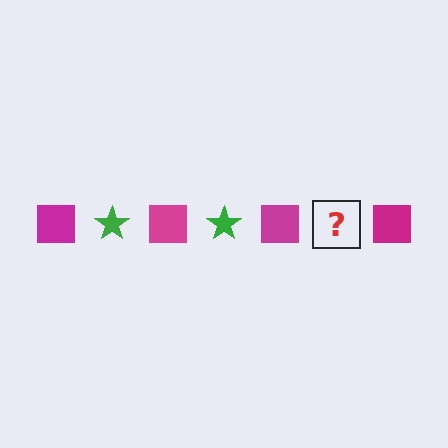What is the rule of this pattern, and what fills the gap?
The rule is that the pattern alternates between magenta square and green star. The gap should be filled with a green star.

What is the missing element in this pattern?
The missing element is a green star.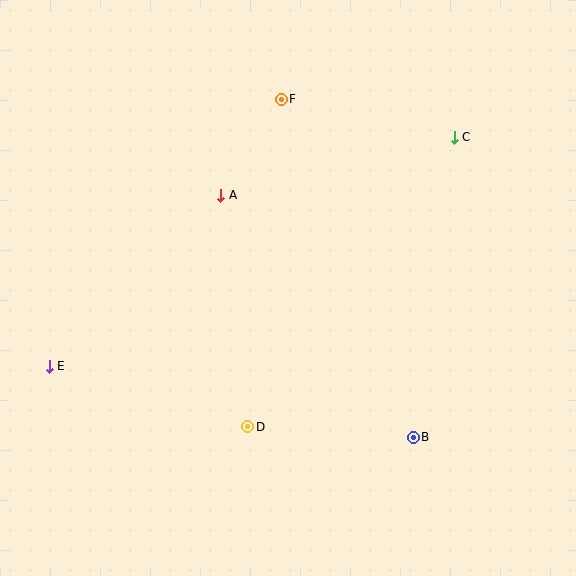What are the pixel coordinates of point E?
Point E is at (49, 366).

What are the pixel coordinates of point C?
Point C is at (454, 137).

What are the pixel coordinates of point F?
Point F is at (281, 99).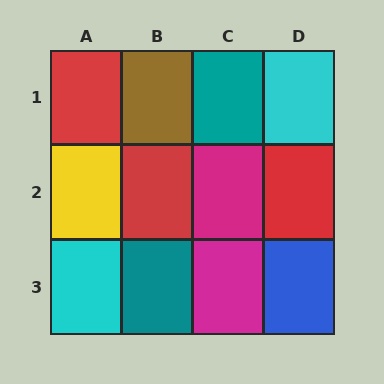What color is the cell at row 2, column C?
Magenta.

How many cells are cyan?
2 cells are cyan.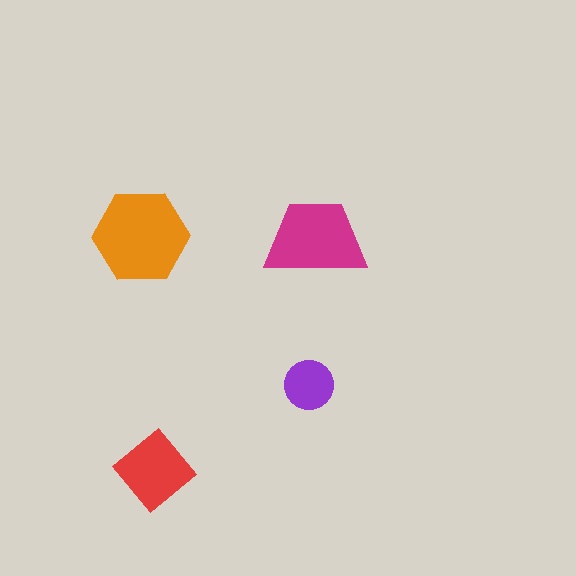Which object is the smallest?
The purple circle.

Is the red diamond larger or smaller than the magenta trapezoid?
Smaller.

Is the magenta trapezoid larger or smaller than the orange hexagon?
Smaller.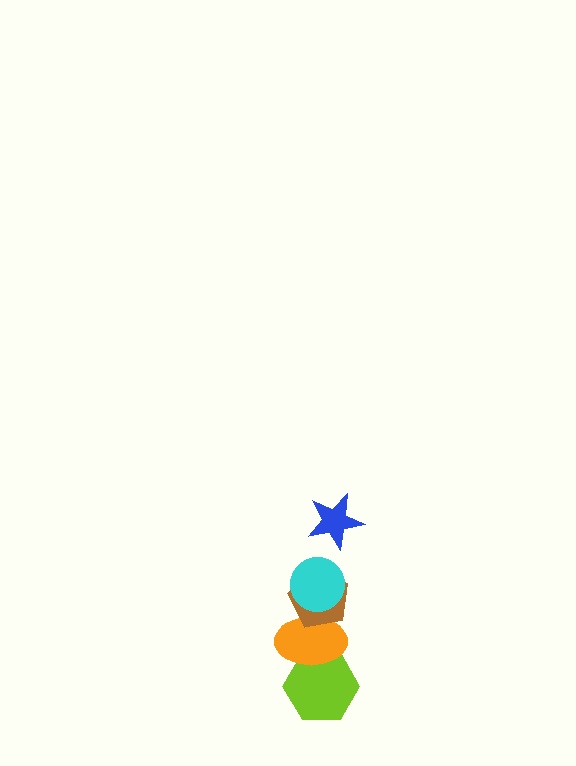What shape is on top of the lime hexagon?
The orange ellipse is on top of the lime hexagon.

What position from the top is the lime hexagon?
The lime hexagon is 5th from the top.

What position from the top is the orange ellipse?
The orange ellipse is 4th from the top.